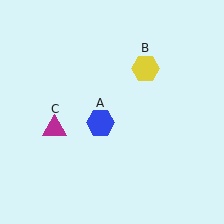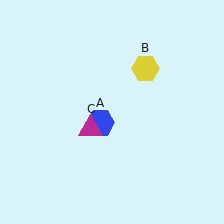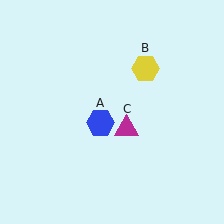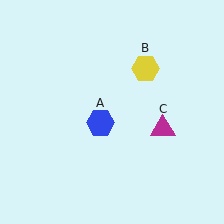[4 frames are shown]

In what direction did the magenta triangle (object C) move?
The magenta triangle (object C) moved right.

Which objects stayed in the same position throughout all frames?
Blue hexagon (object A) and yellow hexagon (object B) remained stationary.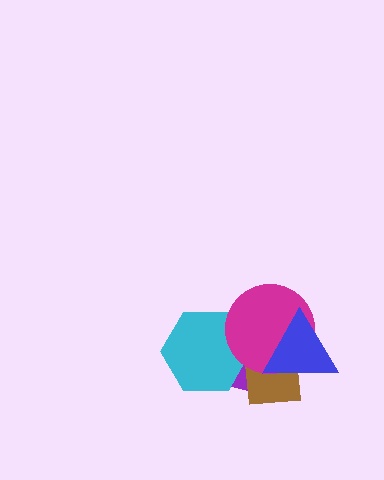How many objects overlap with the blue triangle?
3 objects overlap with the blue triangle.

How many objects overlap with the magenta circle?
4 objects overlap with the magenta circle.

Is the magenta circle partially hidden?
Yes, it is partially covered by another shape.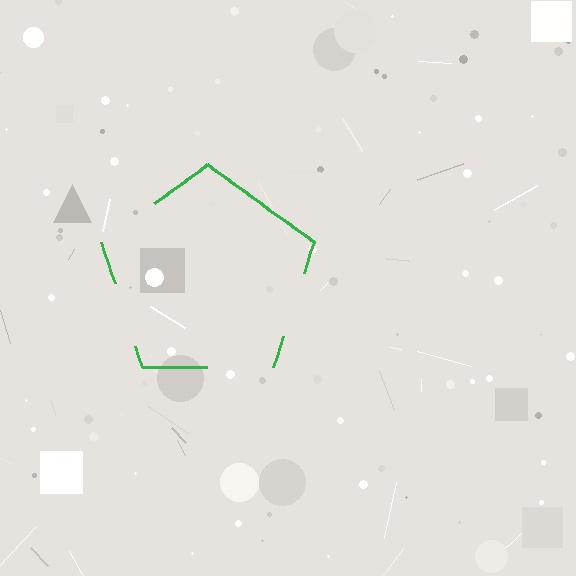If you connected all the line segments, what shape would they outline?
They would outline a pentagon.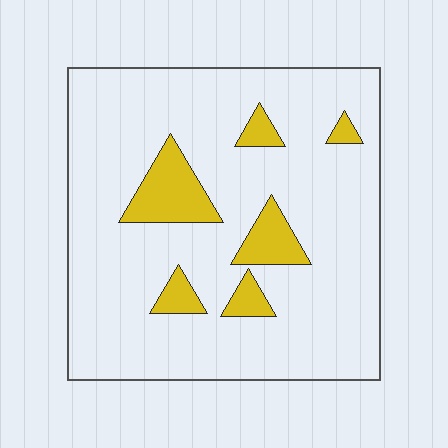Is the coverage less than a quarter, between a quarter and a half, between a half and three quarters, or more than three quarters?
Less than a quarter.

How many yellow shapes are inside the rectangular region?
6.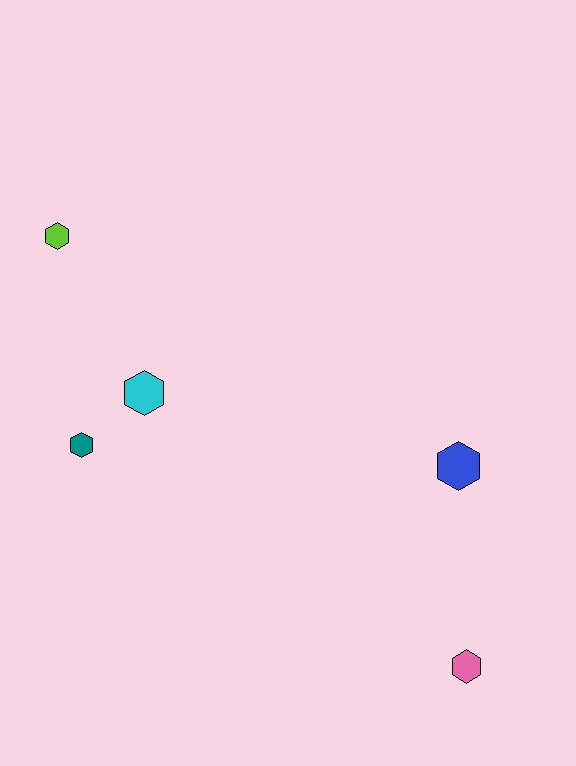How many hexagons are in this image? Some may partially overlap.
There are 5 hexagons.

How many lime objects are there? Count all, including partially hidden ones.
There is 1 lime object.